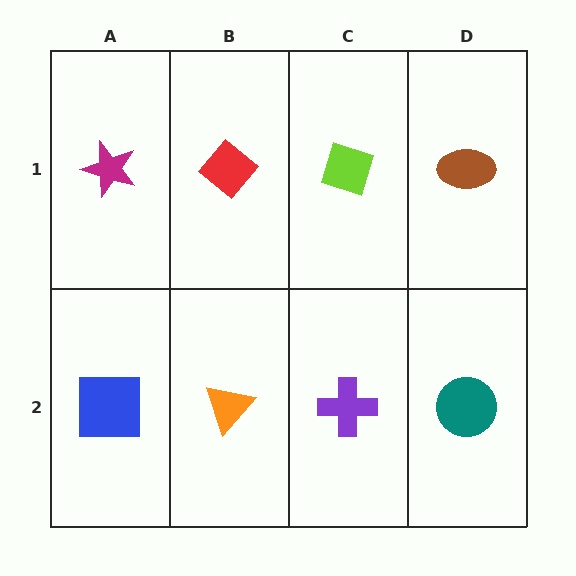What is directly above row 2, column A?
A magenta star.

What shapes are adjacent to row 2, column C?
A lime diamond (row 1, column C), an orange triangle (row 2, column B), a teal circle (row 2, column D).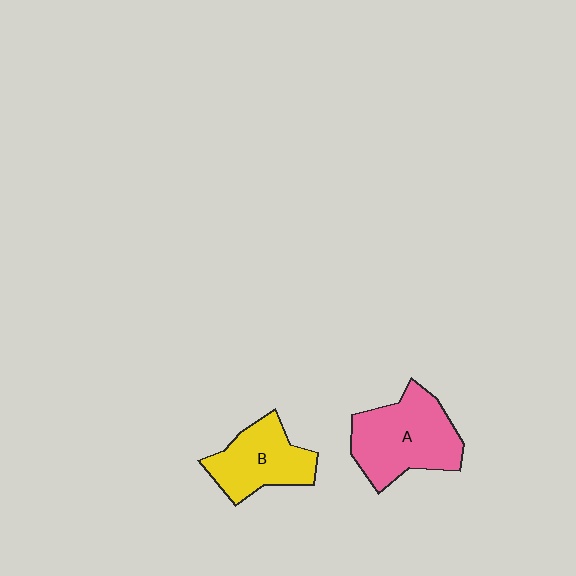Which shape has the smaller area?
Shape B (yellow).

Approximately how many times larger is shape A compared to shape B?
Approximately 1.3 times.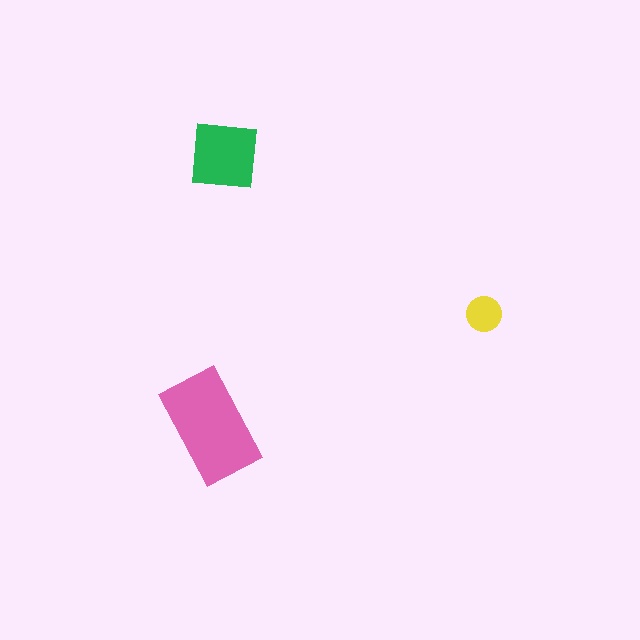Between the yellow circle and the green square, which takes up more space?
The green square.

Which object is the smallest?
The yellow circle.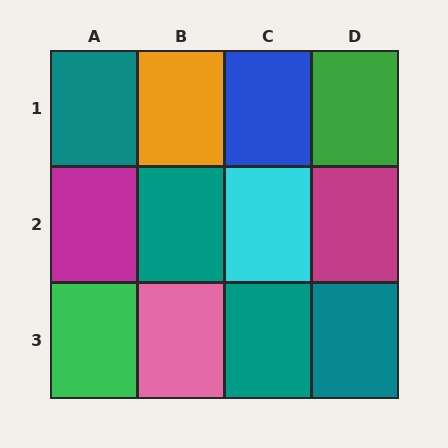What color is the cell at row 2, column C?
Cyan.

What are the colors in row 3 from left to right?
Green, pink, teal, teal.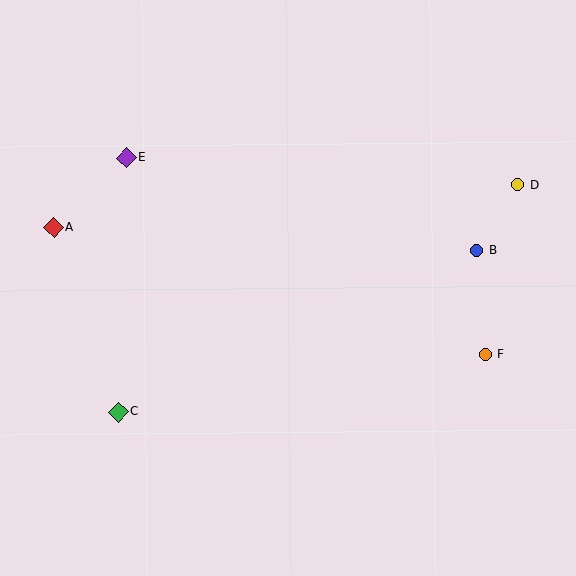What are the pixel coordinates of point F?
Point F is at (485, 354).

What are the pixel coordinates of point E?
Point E is at (126, 157).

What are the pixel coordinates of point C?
Point C is at (118, 412).